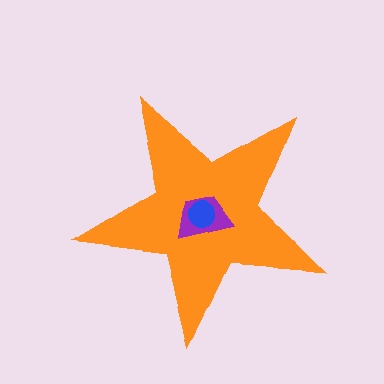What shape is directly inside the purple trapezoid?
The blue circle.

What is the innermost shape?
The blue circle.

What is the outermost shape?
The orange star.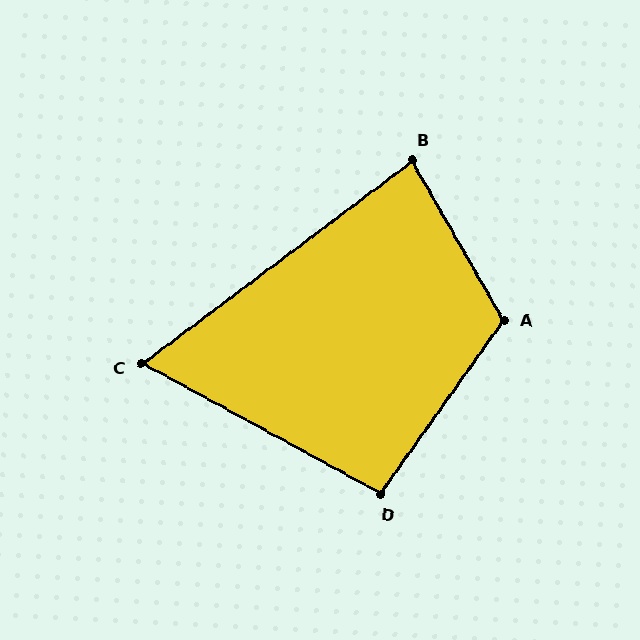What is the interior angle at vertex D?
Approximately 97 degrees (obtuse).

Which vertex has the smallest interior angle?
C, at approximately 65 degrees.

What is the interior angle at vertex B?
Approximately 83 degrees (acute).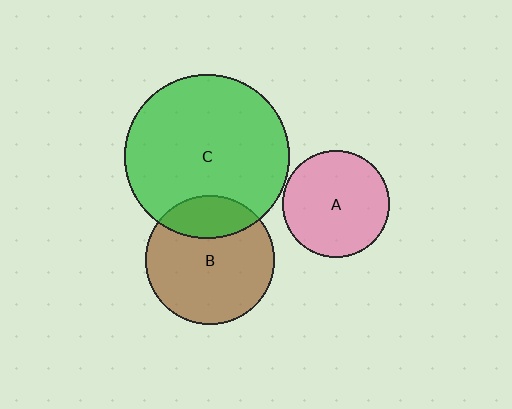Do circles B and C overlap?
Yes.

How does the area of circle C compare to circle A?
Approximately 2.3 times.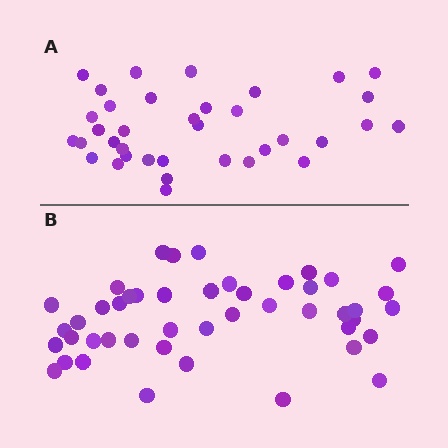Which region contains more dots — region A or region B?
Region B (the bottom region) has more dots.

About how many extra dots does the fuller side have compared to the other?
Region B has roughly 10 or so more dots than region A.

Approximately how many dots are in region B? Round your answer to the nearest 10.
About 50 dots. (The exact count is 46, which rounds to 50.)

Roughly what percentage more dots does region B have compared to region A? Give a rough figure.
About 30% more.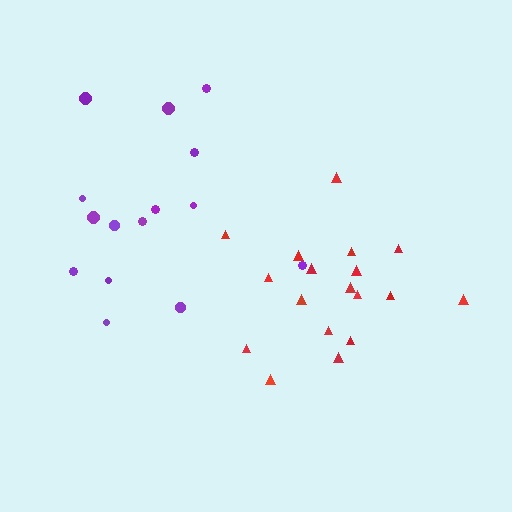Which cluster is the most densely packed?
Red.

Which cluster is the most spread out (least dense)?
Purple.